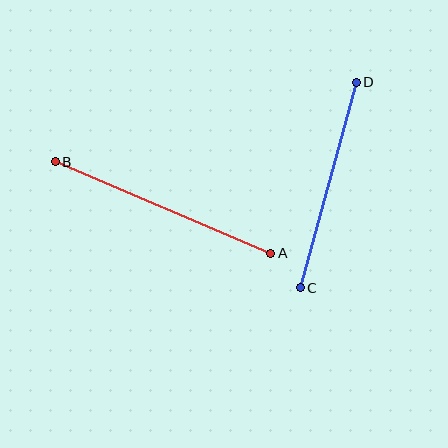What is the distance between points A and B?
The distance is approximately 234 pixels.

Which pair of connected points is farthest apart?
Points A and B are farthest apart.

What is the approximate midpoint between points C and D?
The midpoint is at approximately (328, 185) pixels.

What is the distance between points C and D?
The distance is approximately 213 pixels.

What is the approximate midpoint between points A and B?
The midpoint is at approximately (163, 207) pixels.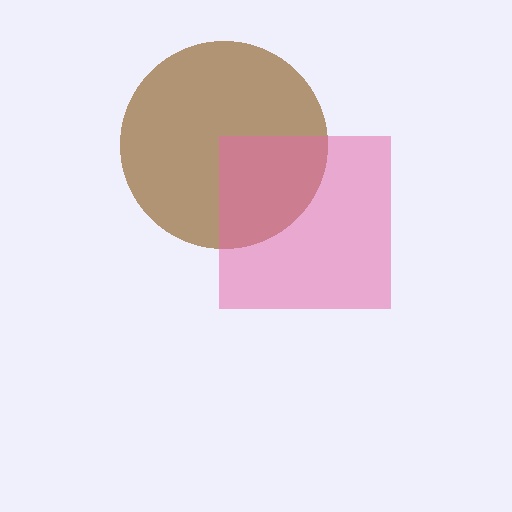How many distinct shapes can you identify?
There are 2 distinct shapes: a brown circle, a pink square.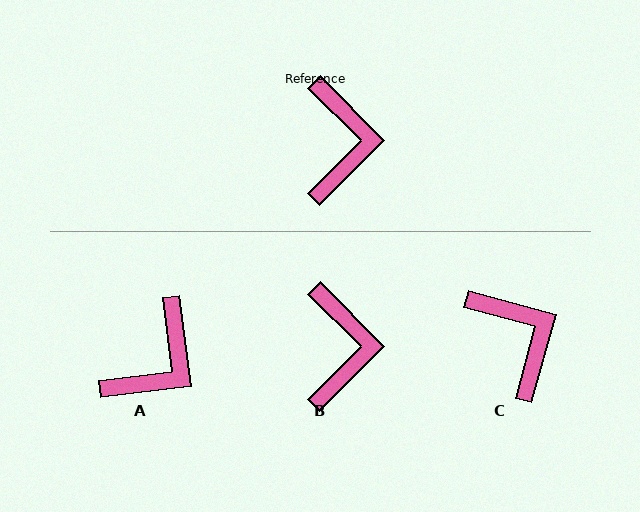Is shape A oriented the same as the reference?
No, it is off by about 38 degrees.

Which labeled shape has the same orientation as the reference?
B.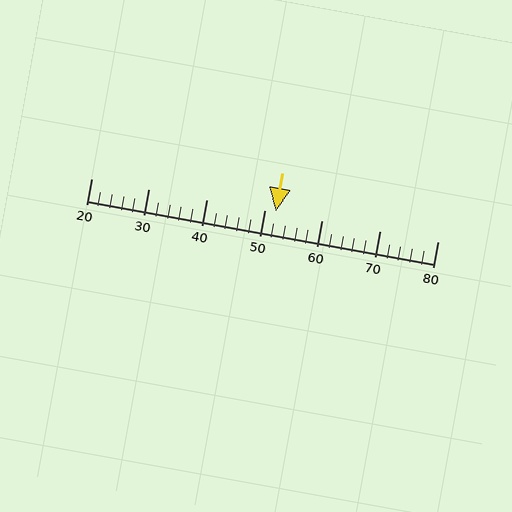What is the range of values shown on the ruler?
The ruler shows values from 20 to 80.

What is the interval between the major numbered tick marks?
The major tick marks are spaced 10 units apart.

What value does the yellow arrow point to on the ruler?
The yellow arrow points to approximately 52.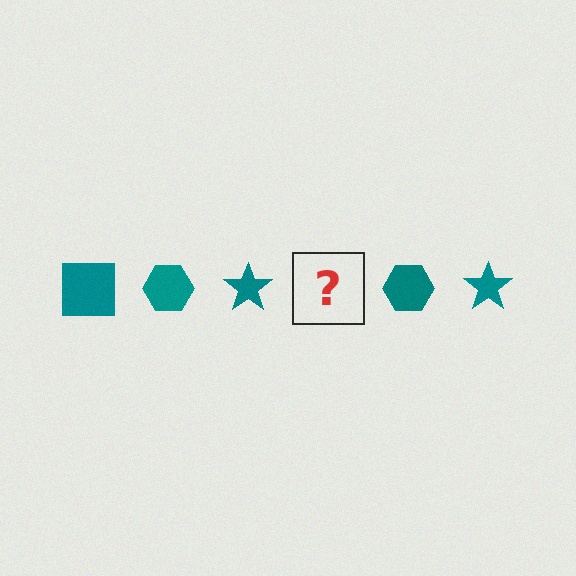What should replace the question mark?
The question mark should be replaced with a teal square.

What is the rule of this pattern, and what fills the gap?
The rule is that the pattern cycles through square, hexagon, star shapes in teal. The gap should be filled with a teal square.